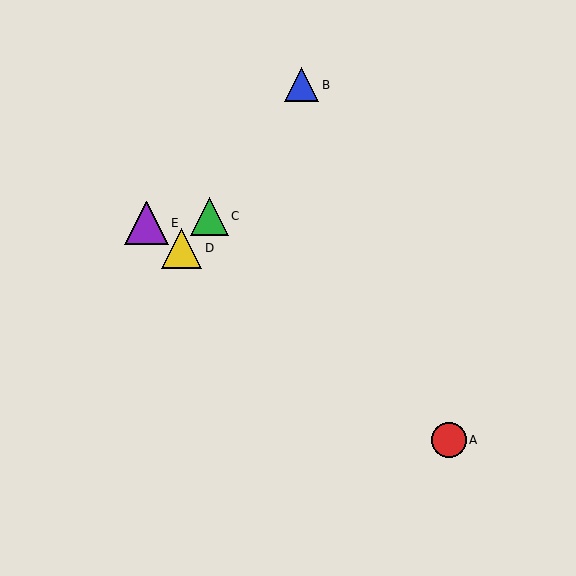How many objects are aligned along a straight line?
3 objects (A, D, E) are aligned along a straight line.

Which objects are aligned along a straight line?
Objects A, D, E are aligned along a straight line.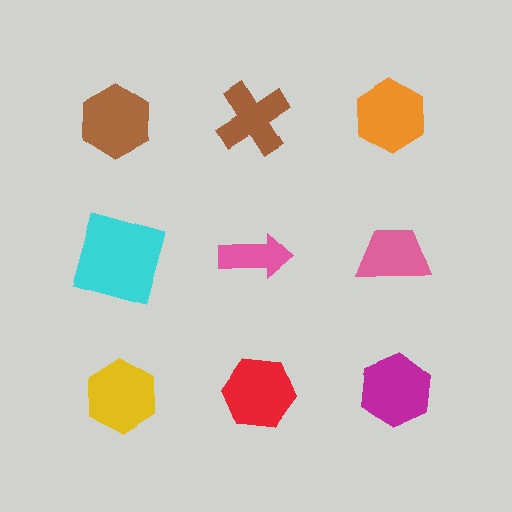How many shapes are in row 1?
3 shapes.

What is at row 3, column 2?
A red hexagon.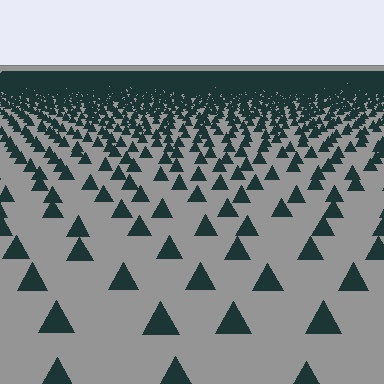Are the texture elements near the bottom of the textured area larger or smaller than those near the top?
Larger. Near the bottom, elements are closer to the viewer and appear at a bigger on-screen size.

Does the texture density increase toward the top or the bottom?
Density increases toward the top.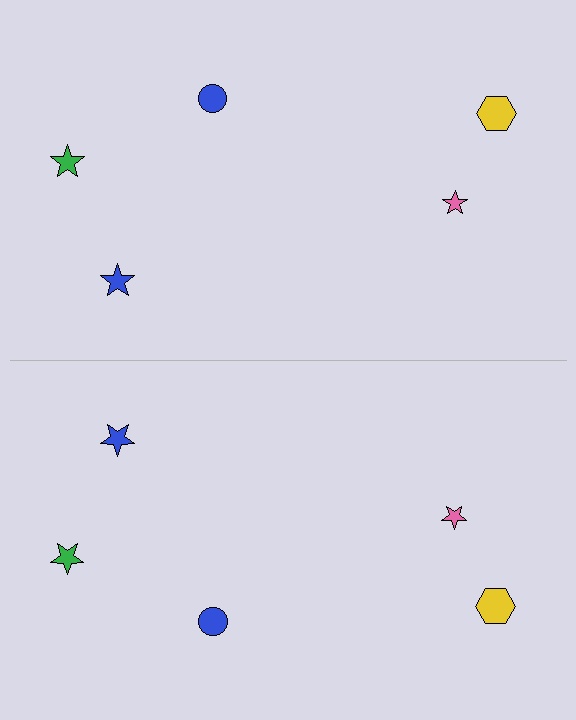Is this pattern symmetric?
Yes, this pattern has bilateral (reflection) symmetry.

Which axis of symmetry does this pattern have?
The pattern has a horizontal axis of symmetry running through the center of the image.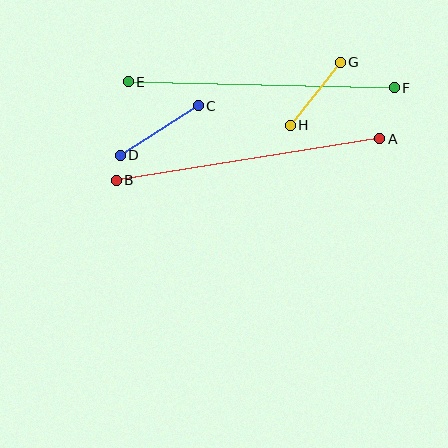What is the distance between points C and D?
The distance is approximately 92 pixels.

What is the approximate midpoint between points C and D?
The midpoint is at approximately (159, 130) pixels.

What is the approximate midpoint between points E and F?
The midpoint is at approximately (261, 85) pixels.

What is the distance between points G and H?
The distance is approximately 80 pixels.